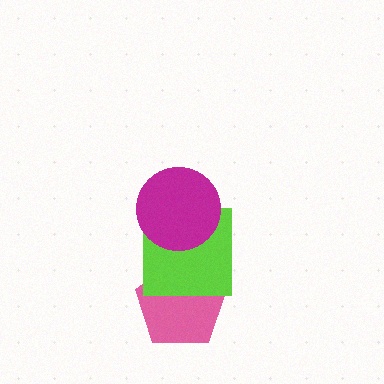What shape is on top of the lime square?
The magenta circle is on top of the lime square.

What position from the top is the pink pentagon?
The pink pentagon is 3rd from the top.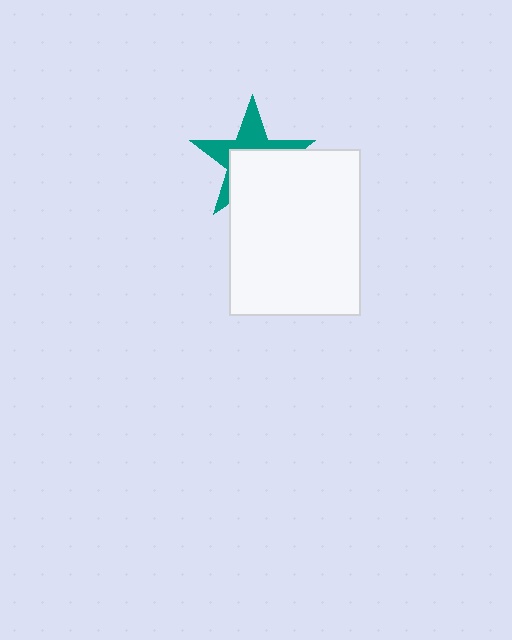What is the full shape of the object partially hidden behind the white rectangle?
The partially hidden object is a teal star.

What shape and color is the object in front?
The object in front is a white rectangle.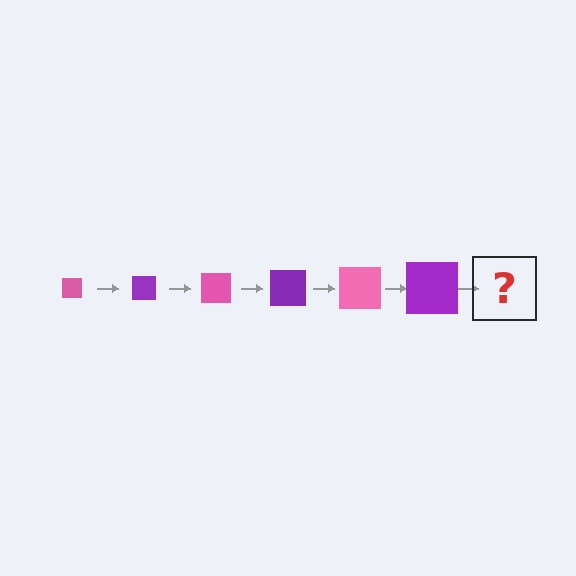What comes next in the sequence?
The next element should be a pink square, larger than the previous one.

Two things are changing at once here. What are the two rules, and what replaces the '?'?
The two rules are that the square grows larger each step and the color cycles through pink and purple. The '?' should be a pink square, larger than the previous one.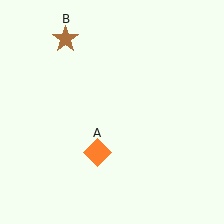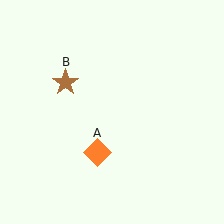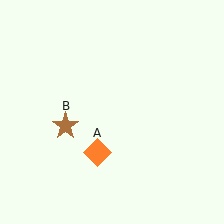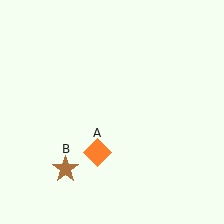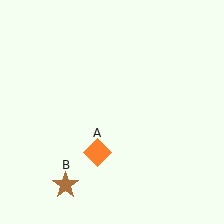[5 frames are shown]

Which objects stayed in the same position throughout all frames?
Orange diamond (object A) remained stationary.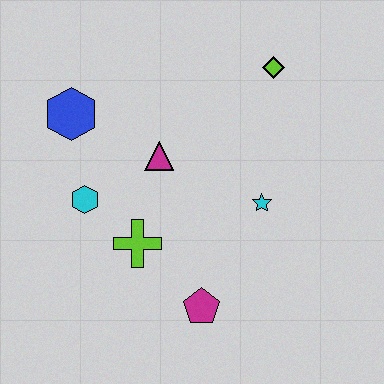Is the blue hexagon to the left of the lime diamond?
Yes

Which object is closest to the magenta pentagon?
The lime cross is closest to the magenta pentagon.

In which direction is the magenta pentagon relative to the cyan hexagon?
The magenta pentagon is to the right of the cyan hexagon.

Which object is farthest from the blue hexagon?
The magenta pentagon is farthest from the blue hexagon.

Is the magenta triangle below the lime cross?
No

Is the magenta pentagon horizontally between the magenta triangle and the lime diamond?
Yes